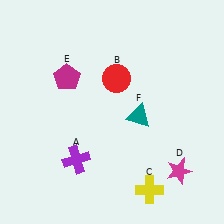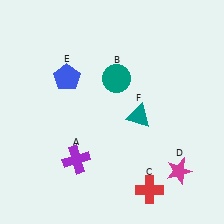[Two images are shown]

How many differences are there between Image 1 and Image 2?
There are 3 differences between the two images.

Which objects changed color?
B changed from red to teal. C changed from yellow to red. E changed from magenta to blue.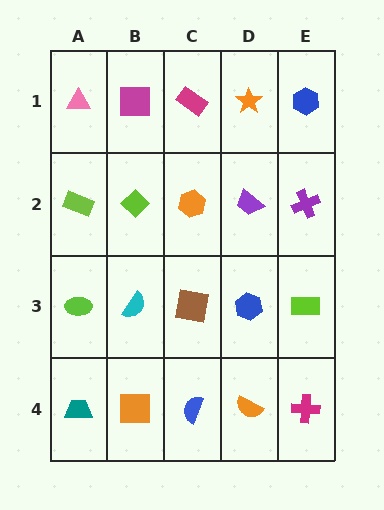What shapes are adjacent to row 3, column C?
An orange hexagon (row 2, column C), a blue semicircle (row 4, column C), a cyan semicircle (row 3, column B), a blue hexagon (row 3, column D).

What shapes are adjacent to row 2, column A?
A pink triangle (row 1, column A), a lime ellipse (row 3, column A), a lime diamond (row 2, column B).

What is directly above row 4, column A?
A lime ellipse.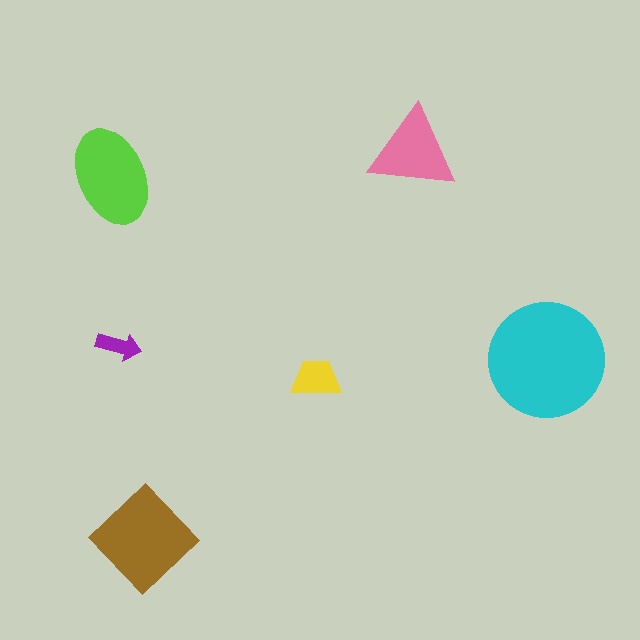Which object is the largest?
The cyan circle.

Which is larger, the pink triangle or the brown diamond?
The brown diamond.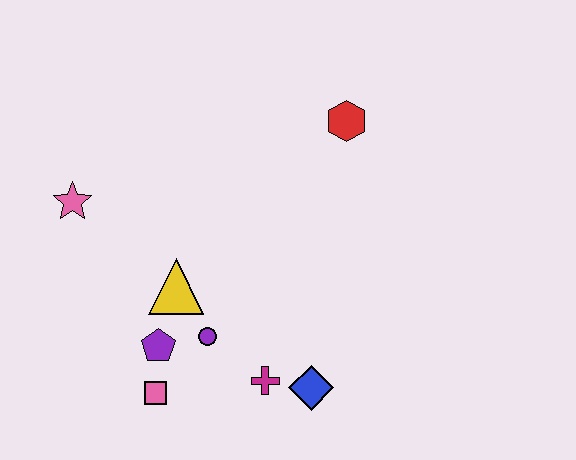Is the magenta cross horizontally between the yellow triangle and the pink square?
No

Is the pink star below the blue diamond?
No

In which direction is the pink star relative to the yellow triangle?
The pink star is to the left of the yellow triangle.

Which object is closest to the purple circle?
The purple pentagon is closest to the purple circle.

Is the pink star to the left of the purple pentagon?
Yes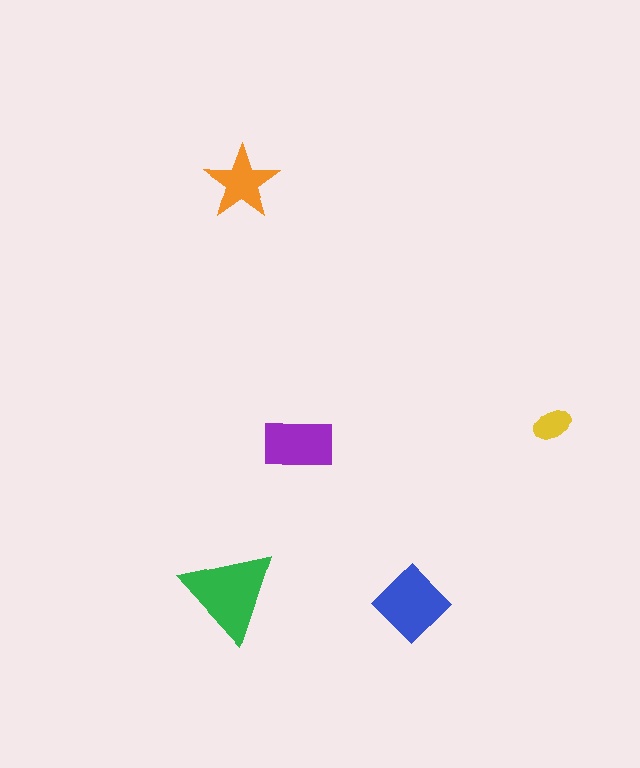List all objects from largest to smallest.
The green triangle, the blue diamond, the purple rectangle, the orange star, the yellow ellipse.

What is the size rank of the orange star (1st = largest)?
4th.